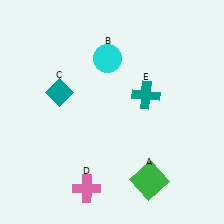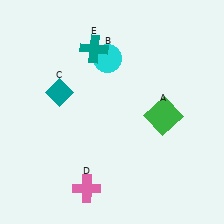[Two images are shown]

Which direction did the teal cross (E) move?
The teal cross (E) moved left.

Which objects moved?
The objects that moved are: the green square (A), the teal cross (E).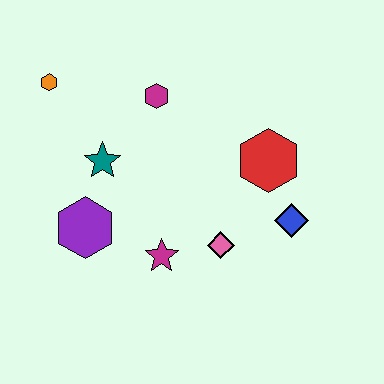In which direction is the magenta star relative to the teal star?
The magenta star is below the teal star.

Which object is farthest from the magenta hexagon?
The blue diamond is farthest from the magenta hexagon.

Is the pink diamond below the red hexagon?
Yes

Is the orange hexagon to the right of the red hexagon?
No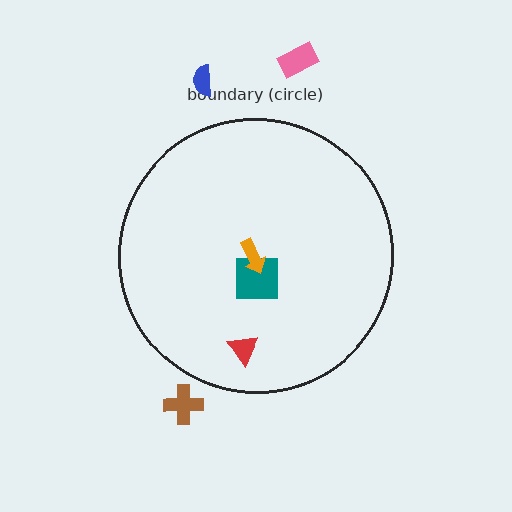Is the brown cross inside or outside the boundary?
Outside.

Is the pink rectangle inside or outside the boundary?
Outside.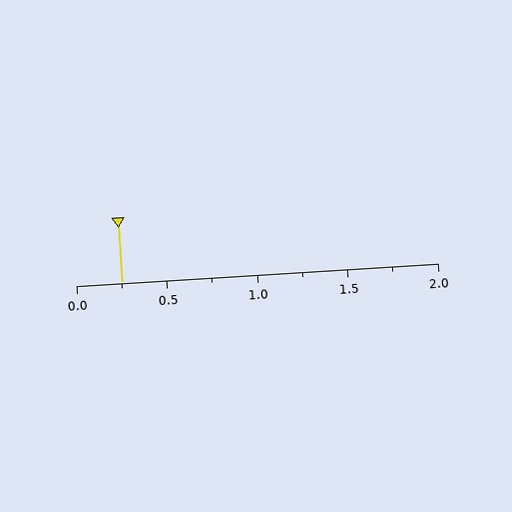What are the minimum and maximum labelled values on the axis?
The axis runs from 0.0 to 2.0.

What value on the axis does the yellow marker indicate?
The marker indicates approximately 0.25.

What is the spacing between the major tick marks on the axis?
The major ticks are spaced 0.5 apart.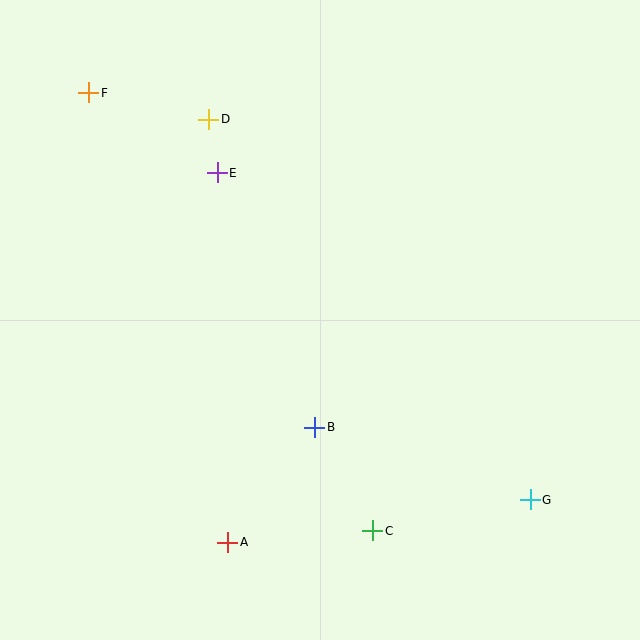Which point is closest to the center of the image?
Point B at (315, 427) is closest to the center.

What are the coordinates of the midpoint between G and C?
The midpoint between G and C is at (452, 515).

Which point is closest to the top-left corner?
Point F is closest to the top-left corner.